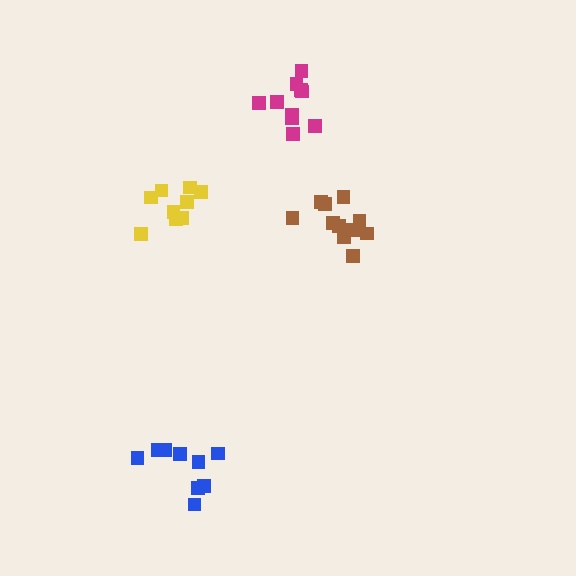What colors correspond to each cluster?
The clusters are colored: yellow, magenta, brown, blue.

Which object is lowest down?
The blue cluster is bottommost.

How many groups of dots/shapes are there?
There are 4 groups.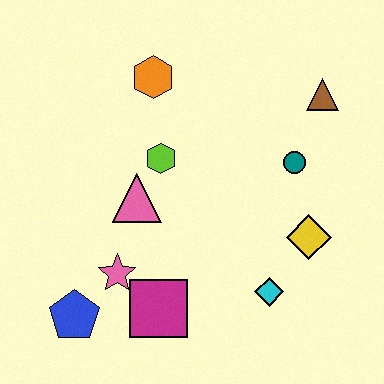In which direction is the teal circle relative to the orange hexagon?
The teal circle is to the right of the orange hexagon.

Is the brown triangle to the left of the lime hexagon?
No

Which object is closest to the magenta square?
The pink star is closest to the magenta square.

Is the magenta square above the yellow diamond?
No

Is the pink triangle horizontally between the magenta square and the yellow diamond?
No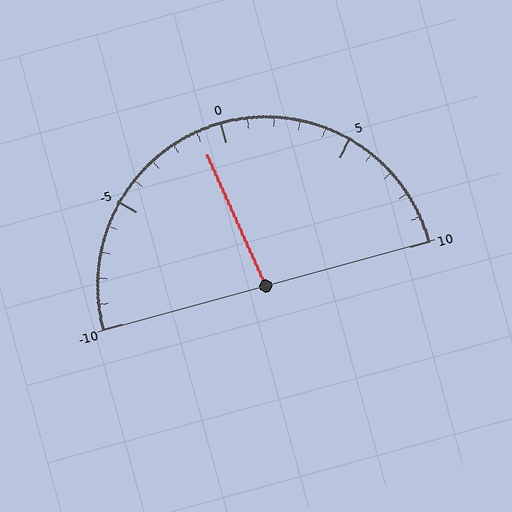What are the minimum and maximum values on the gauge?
The gauge ranges from -10 to 10.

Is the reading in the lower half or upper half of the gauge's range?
The reading is in the lower half of the range (-10 to 10).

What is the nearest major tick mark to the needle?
The nearest major tick mark is 0.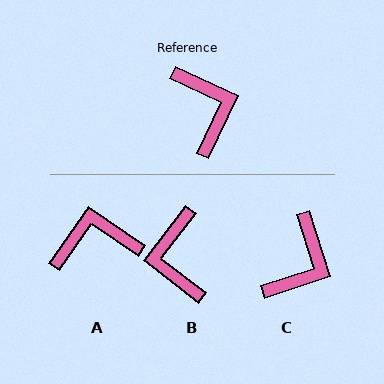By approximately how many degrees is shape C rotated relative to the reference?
Approximately 47 degrees clockwise.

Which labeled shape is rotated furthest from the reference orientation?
B, about 167 degrees away.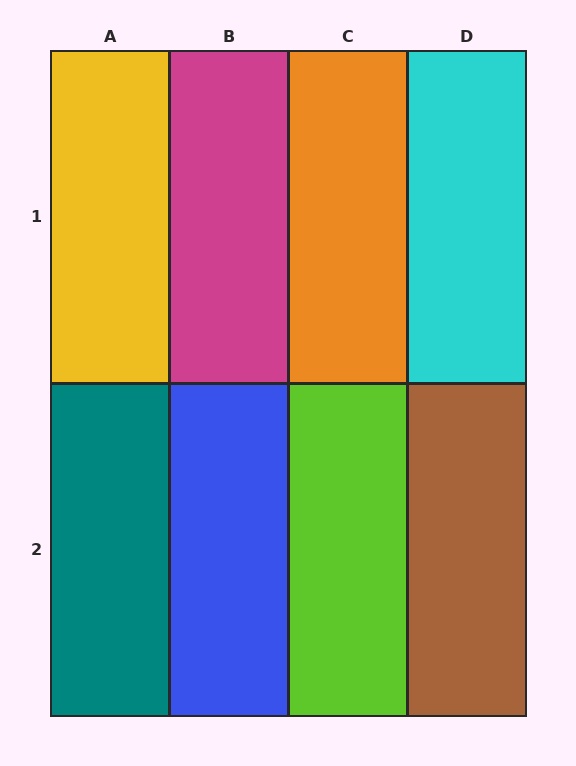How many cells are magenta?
1 cell is magenta.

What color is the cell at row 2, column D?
Brown.